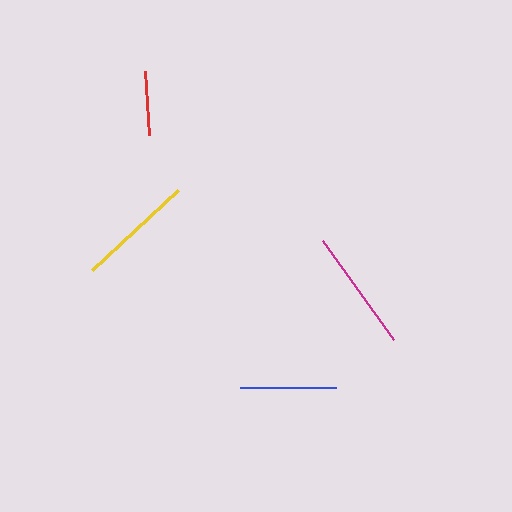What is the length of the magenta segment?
The magenta segment is approximately 121 pixels long.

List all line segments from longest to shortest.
From longest to shortest: magenta, yellow, blue, red.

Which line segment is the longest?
The magenta line is the longest at approximately 121 pixels.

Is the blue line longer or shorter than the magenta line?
The magenta line is longer than the blue line.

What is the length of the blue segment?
The blue segment is approximately 96 pixels long.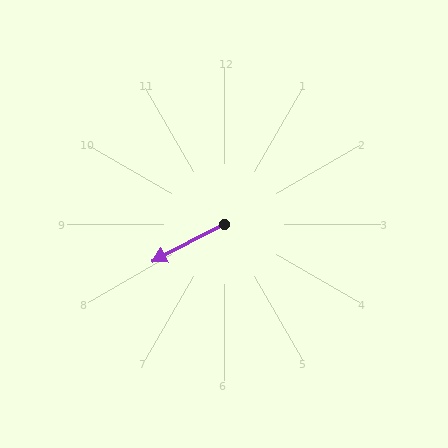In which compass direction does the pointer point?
Southwest.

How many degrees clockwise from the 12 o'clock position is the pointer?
Approximately 243 degrees.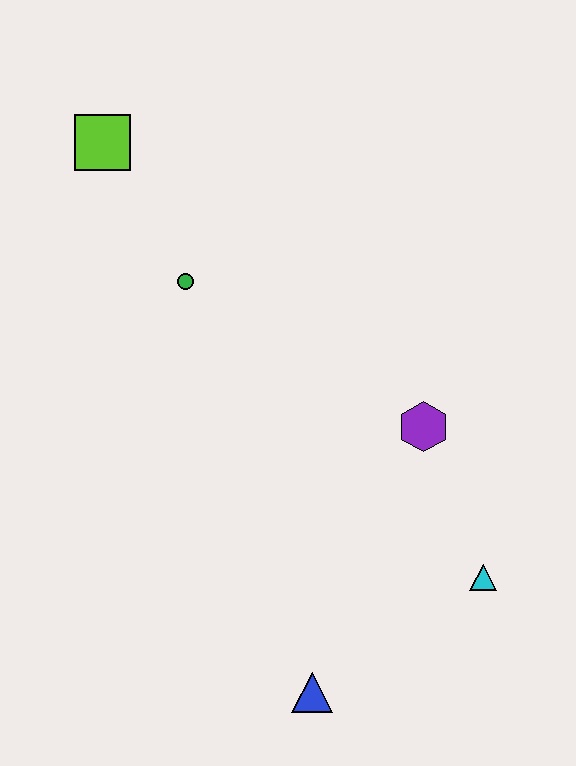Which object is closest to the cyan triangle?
The purple hexagon is closest to the cyan triangle.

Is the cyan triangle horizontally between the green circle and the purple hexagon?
No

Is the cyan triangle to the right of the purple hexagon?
Yes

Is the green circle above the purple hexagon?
Yes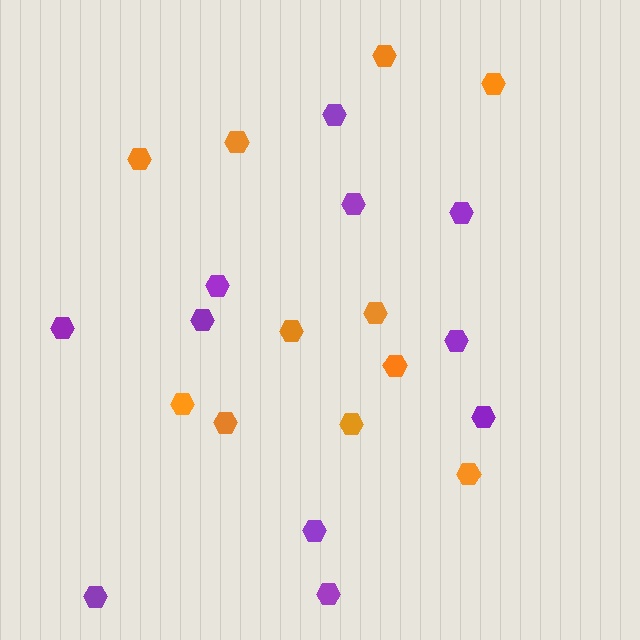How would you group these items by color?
There are 2 groups: one group of orange hexagons (11) and one group of purple hexagons (11).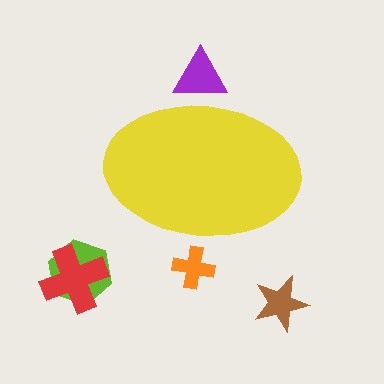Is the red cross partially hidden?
No, the red cross is fully visible.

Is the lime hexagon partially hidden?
No, the lime hexagon is fully visible.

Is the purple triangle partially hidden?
Yes, the purple triangle is partially hidden behind the yellow ellipse.